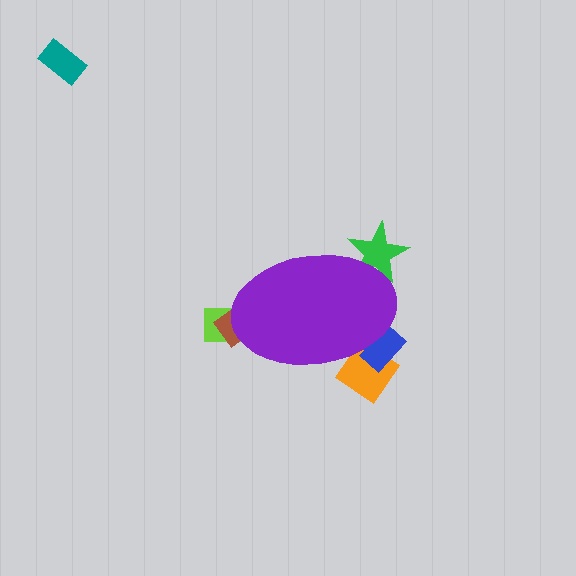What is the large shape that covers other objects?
A purple ellipse.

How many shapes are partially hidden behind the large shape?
5 shapes are partially hidden.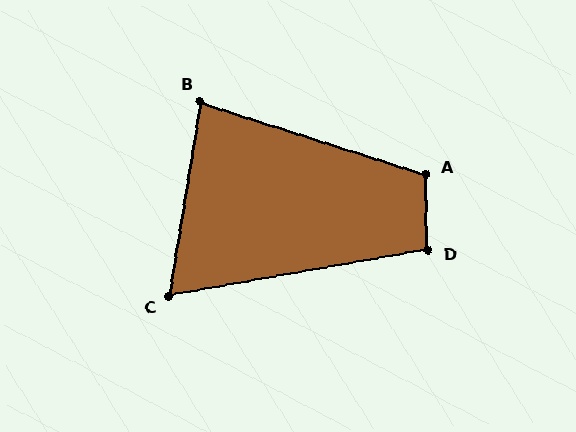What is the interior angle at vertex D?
Approximately 98 degrees (obtuse).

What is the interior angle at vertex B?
Approximately 82 degrees (acute).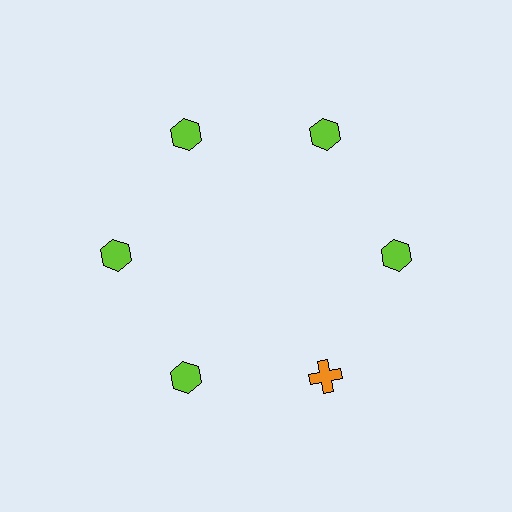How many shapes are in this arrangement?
There are 6 shapes arranged in a ring pattern.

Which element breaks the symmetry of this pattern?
The orange cross at roughly the 5 o'clock position breaks the symmetry. All other shapes are lime hexagons.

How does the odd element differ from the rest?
It differs in both color (orange instead of lime) and shape (cross instead of hexagon).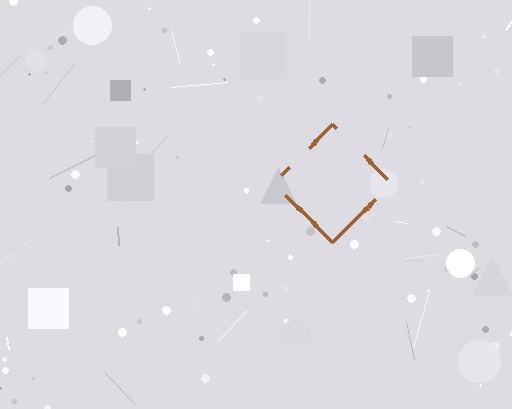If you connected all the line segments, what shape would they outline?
They would outline a diamond.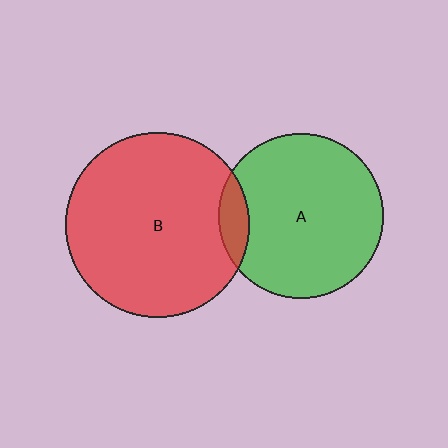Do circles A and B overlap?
Yes.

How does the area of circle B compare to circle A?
Approximately 1.2 times.